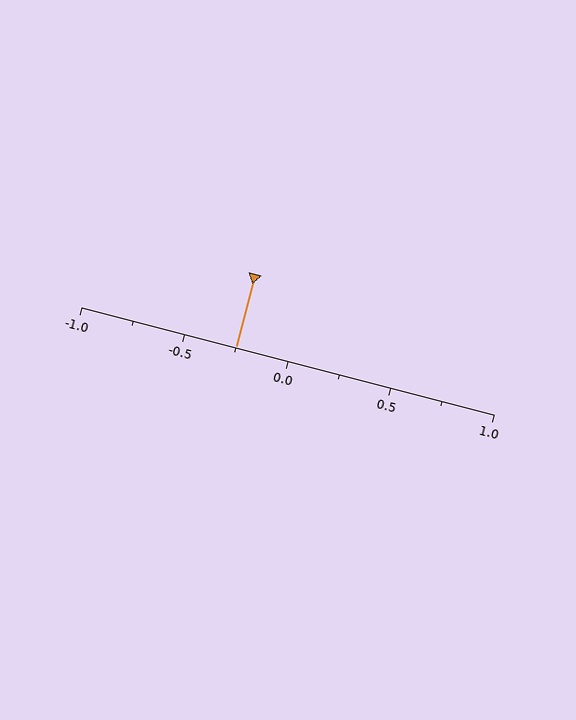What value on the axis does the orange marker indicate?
The marker indicates approximately -0.25.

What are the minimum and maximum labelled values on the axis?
The axis runs from -1.0 to 1.0.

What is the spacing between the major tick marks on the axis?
The major ticks are spaced 0.5 apart.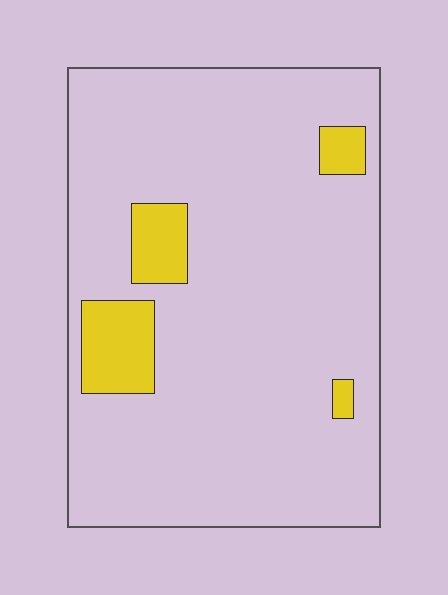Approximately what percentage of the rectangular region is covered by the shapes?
Approximately 10%.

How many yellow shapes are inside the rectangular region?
4.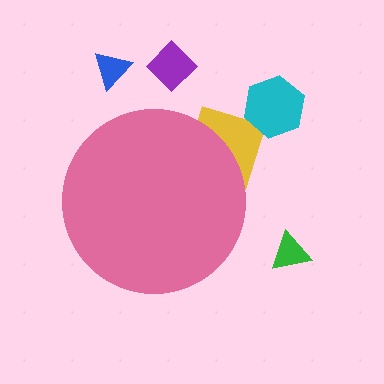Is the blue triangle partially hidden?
No, the blue triangle is fully visible.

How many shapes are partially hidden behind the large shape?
1 shape is partially hidden.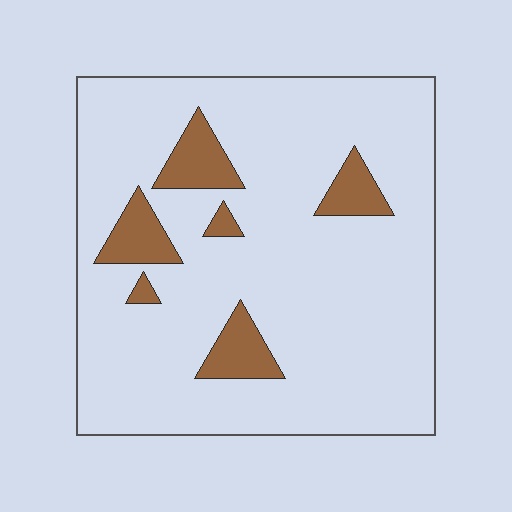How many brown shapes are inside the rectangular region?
6.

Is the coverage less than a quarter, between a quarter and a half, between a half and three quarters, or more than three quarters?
Less than a quarter.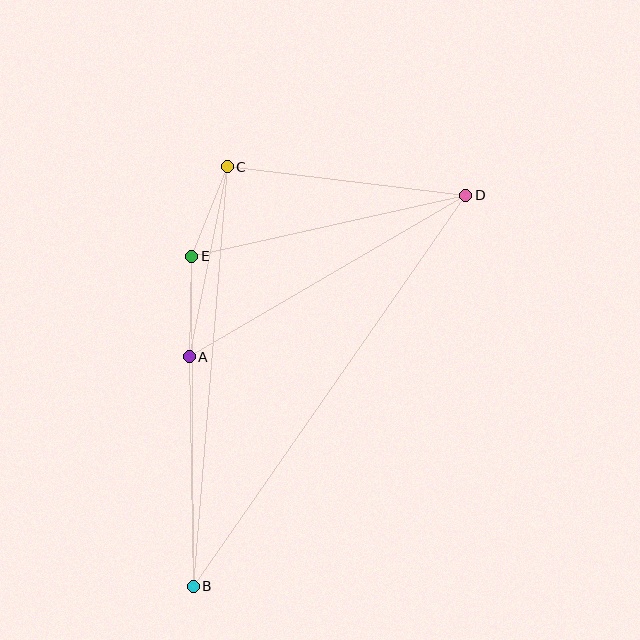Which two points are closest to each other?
Points C and E are closest to each other.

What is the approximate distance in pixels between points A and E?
The distance between A and E is approximately 101 pixels.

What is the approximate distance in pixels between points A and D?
The distance between A and D is approximately 320 pixels.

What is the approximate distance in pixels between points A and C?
The distance between A and C is approximately 194 pixels.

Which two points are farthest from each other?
Points B and D are farthest from each other.